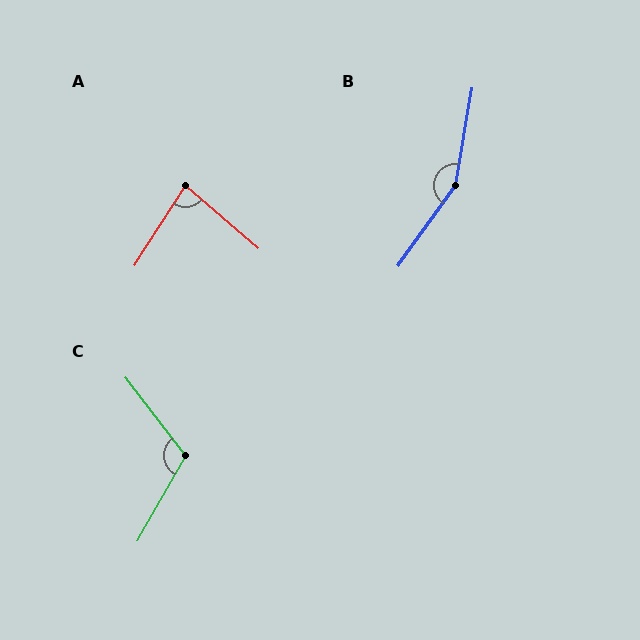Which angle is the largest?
B, at approximately 154 degrees.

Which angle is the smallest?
A, at approximately 82 degrees.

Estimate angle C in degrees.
Approximately 113 degrees.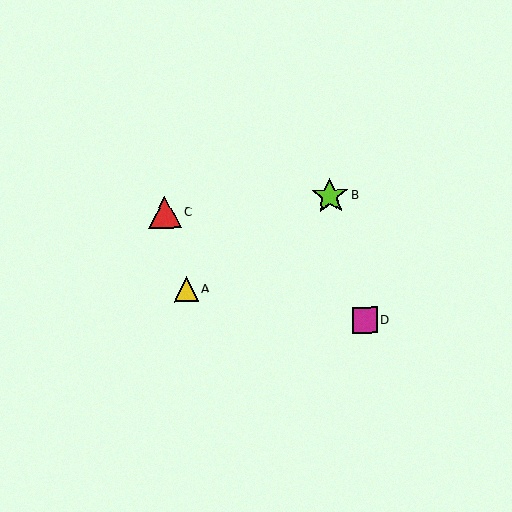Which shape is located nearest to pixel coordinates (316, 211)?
The lime star (labeled B) at (330, 196) is nearest to that location.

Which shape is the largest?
The lime star (labeled B) is the largest.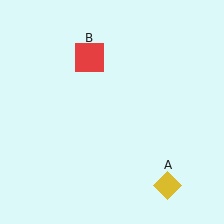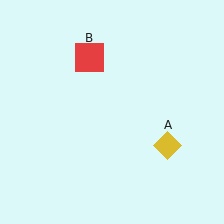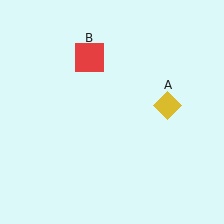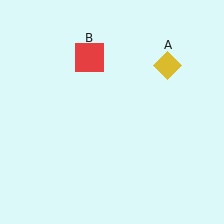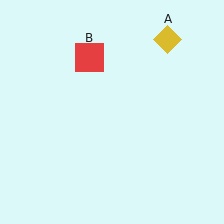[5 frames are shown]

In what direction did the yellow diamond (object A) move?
The yellow diamond (object A) moved up.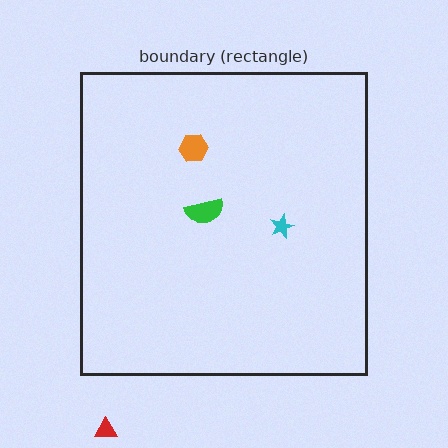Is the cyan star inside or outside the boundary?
Inside.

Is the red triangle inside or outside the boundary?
Outside.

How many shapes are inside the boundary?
3 inside, 1 outside.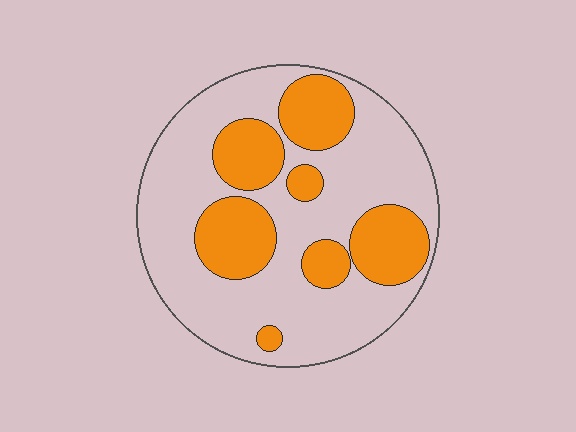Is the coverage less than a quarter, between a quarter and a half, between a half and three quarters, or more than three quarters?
Between a quarter and a half.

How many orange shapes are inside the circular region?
7.